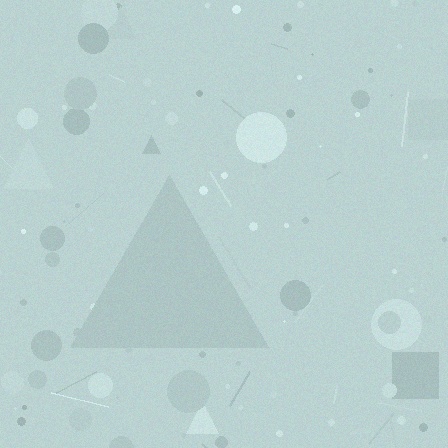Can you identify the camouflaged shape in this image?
The camouflaged shape is a triangle.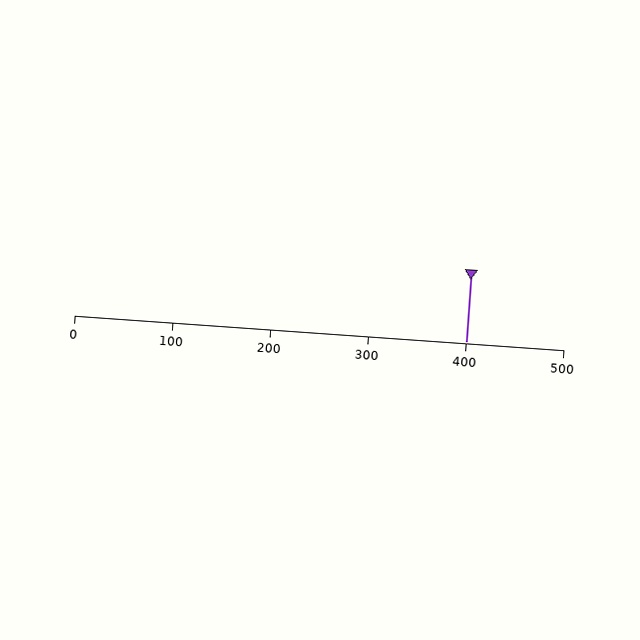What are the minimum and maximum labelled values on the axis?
The axis runs from 0 to 500.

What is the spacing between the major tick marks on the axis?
The major ticks are spaced 100 apart.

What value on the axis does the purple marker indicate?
The marker indicates approximately 400.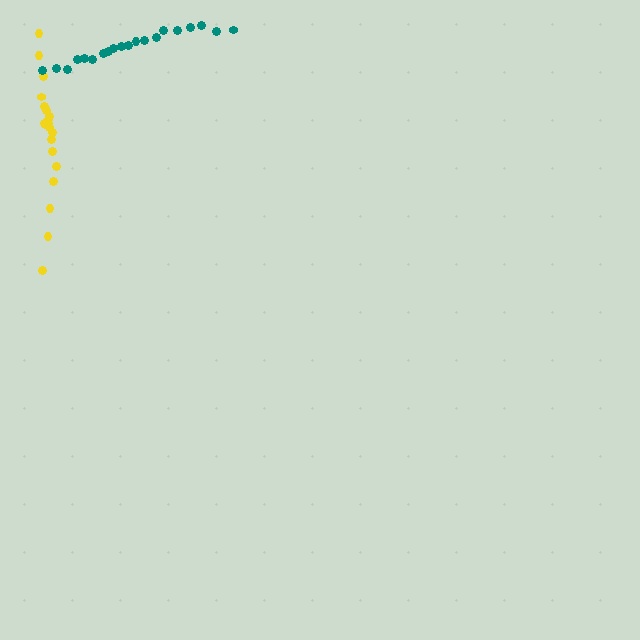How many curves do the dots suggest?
There are 2 distinct paths.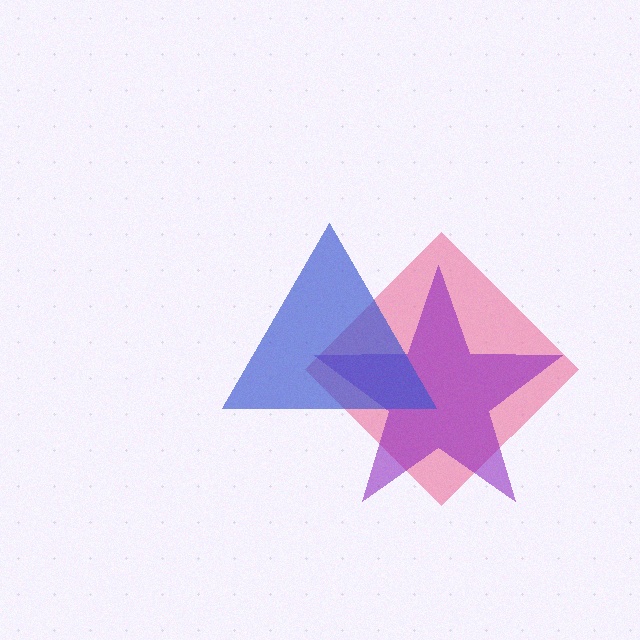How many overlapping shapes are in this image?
There are 3 overlapping shapes in the image.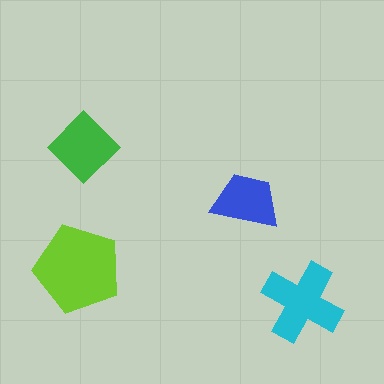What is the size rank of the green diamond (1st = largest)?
3rd.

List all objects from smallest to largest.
The blue trapezoid, the green diamond, the cyan cross, the lime pentagon.